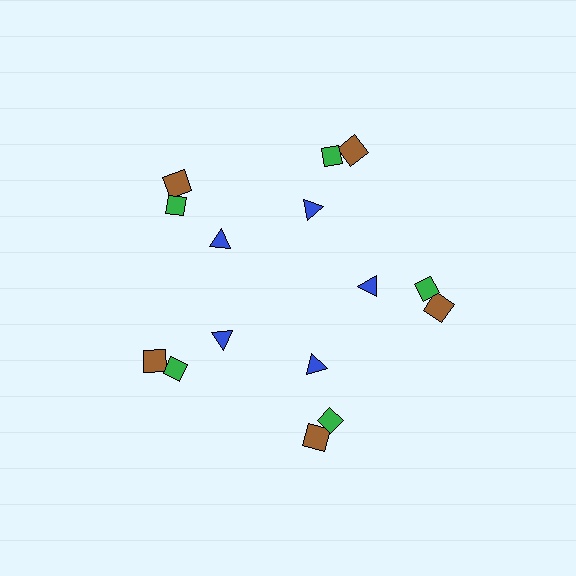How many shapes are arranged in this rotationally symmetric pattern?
There are 15 shapes, arranged in 5 groups of 3.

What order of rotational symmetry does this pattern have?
This pattern has 5-fold rotational symmetry.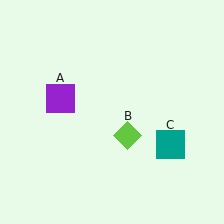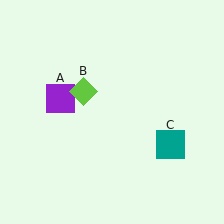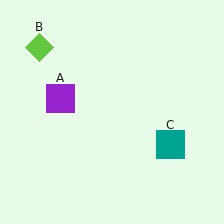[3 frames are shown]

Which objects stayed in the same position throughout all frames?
Purple square (object A) and teal square (object C) remained stationary.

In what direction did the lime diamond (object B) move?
The lime diamond (object B) moved up and to the left.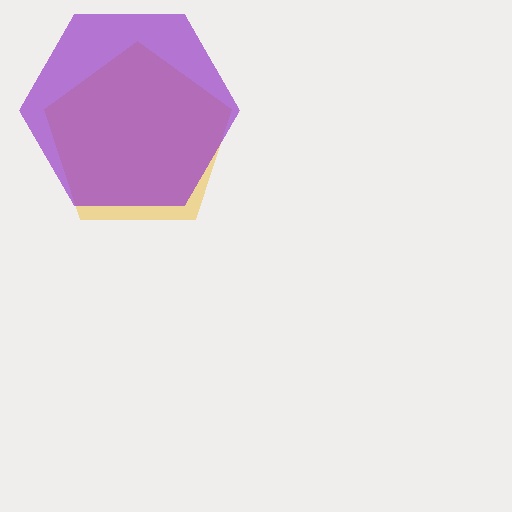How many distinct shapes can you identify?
There are 2 distinct shapes: a yellow pentagon, a purple hexagon.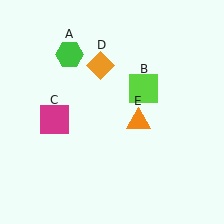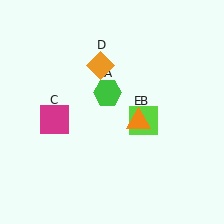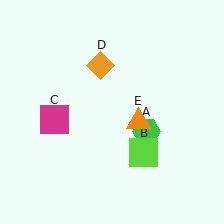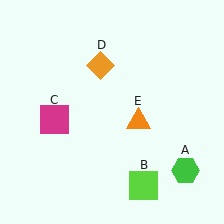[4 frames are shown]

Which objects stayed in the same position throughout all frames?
Magenta square (object C) and orange diamond (object D) and orange triangle (object E) remained stationary.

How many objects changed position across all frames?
2 objects changed position: green hexagon (object A), lime square (object B).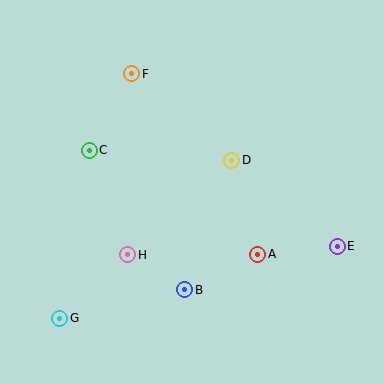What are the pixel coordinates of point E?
Point E is at (337, 246).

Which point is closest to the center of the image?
Point D at (232, 160) is closest to the center.